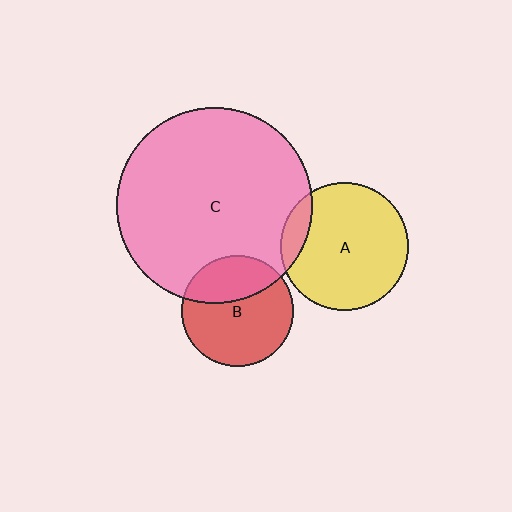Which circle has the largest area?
Circle C (pink).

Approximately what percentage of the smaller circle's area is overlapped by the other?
Approximately 35%.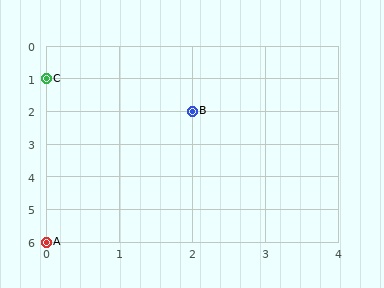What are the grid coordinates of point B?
Point B is at grid coordinates (2, 2).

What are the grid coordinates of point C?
Point C is at grid coordinates (0, 1).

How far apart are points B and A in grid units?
Points B and A are 2 columns and 4 rows apart (about 4.5 grid units diagonally).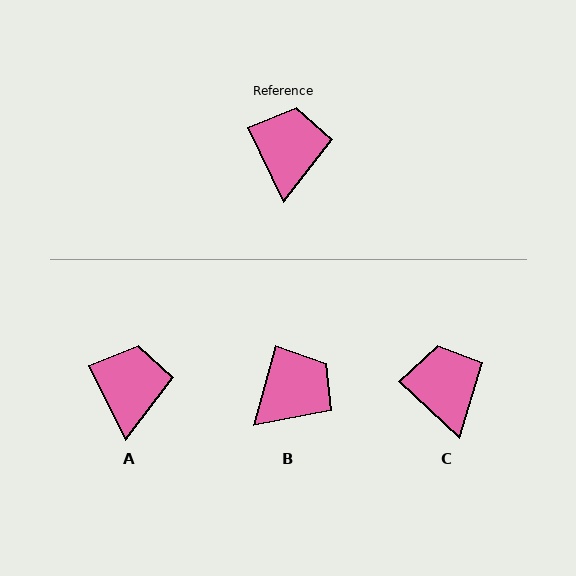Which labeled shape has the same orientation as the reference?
A.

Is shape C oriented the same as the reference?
No, it is off by about 21 degrees.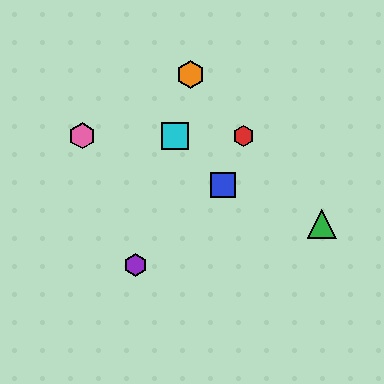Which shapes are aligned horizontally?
The red hexagon, the yellow hexagon, the cyan square, the pink hexagon are aligned horizontally.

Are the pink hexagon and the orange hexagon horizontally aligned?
No, the pink hexagon is at y≈136 and the orange hexagon is at y≈75.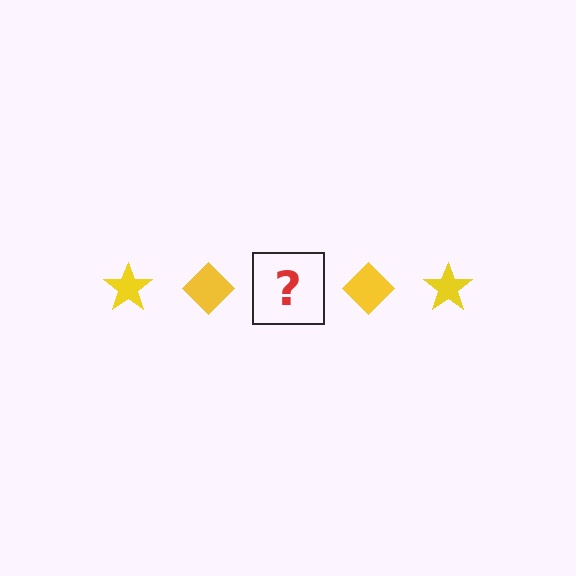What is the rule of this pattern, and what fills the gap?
The rule is that the pattern cycles through star, diamond shapes in yellow. The gap should be filled with a yellow star.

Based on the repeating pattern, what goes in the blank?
The blank should be a yellow star.